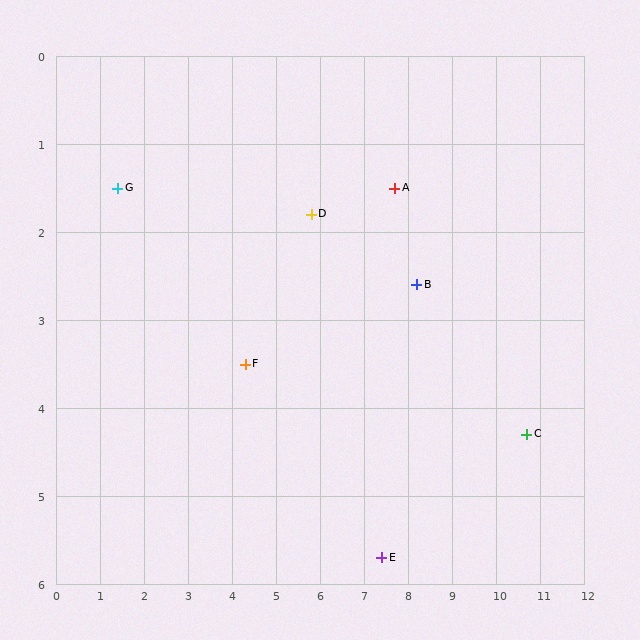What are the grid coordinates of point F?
Point F is at approximately (4.3, 3.5).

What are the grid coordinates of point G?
Point G is at approximately (1.4, 1.5).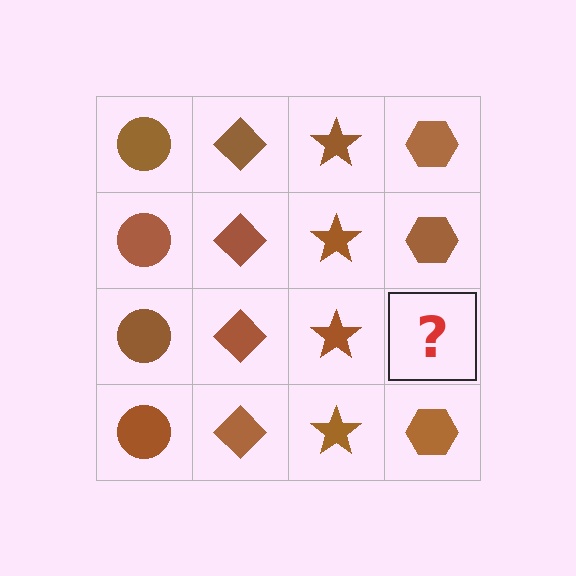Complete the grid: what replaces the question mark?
The question mark should be replaced with a brown hexagon.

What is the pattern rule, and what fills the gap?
The rule is that each column has a consistent shape. The gap should be filled with a brown hexagon.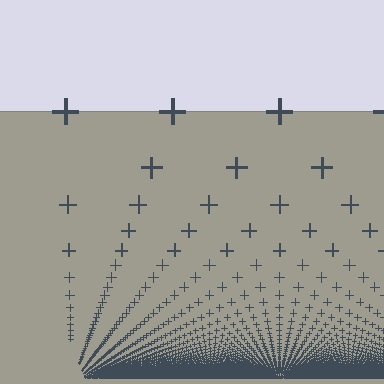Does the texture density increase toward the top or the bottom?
Density increases toward the bottom.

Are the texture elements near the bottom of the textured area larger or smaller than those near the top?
Smaller. The gradient is inverted — elements near the bottom are smaller and denser.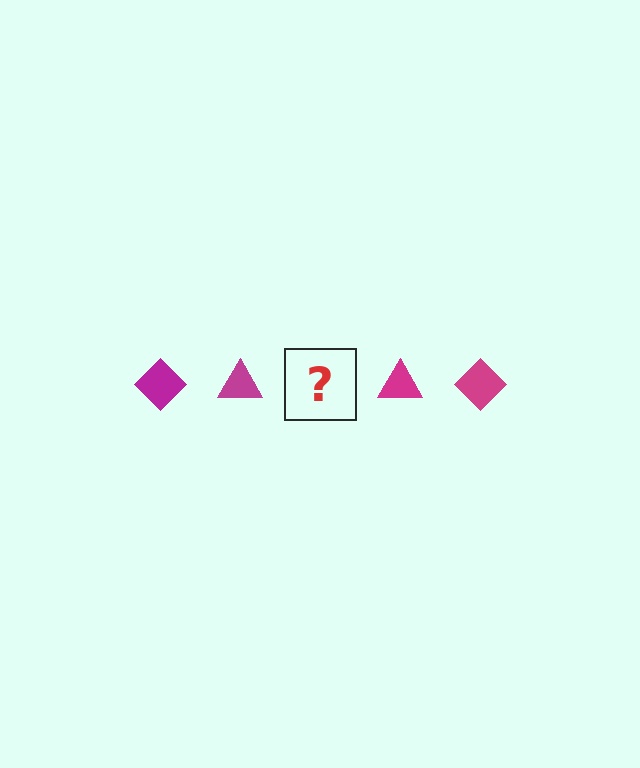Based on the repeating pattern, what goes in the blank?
The blank should be a magenta diamond.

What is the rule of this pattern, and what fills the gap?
The rule is that the pattern cycles through diamond, triangle shapes in magenta. The gap should be filled with a magenta diamond.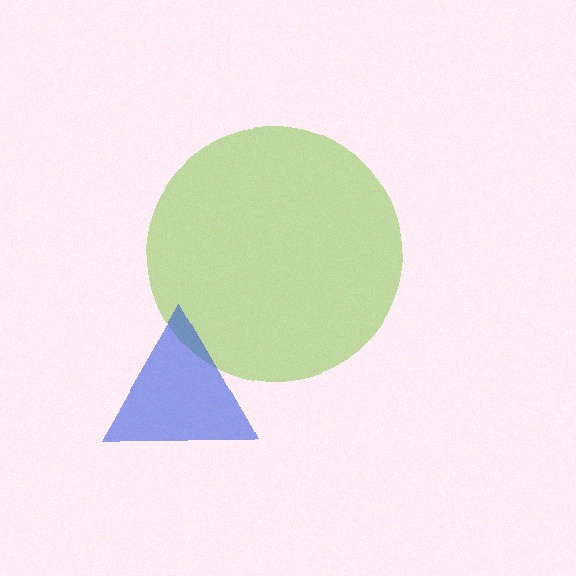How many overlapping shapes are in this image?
There are 2 overlapping shapes in the image.